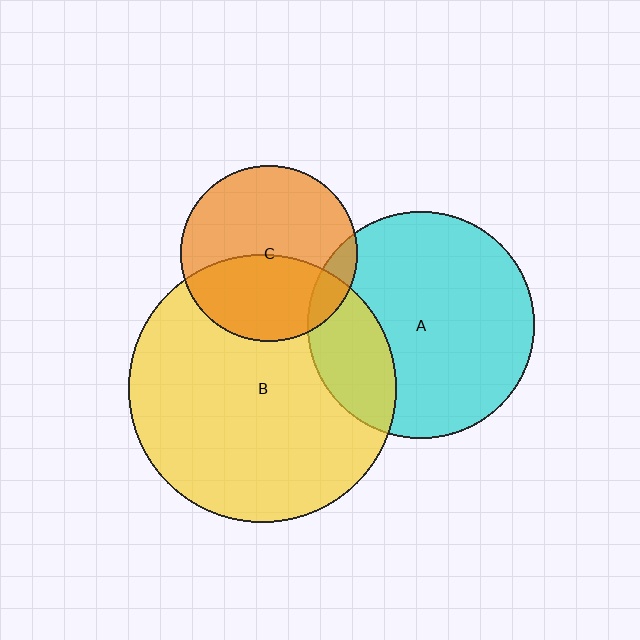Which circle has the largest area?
Circle B (yellow).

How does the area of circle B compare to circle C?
Approximately 2.3 times.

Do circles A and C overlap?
Yes.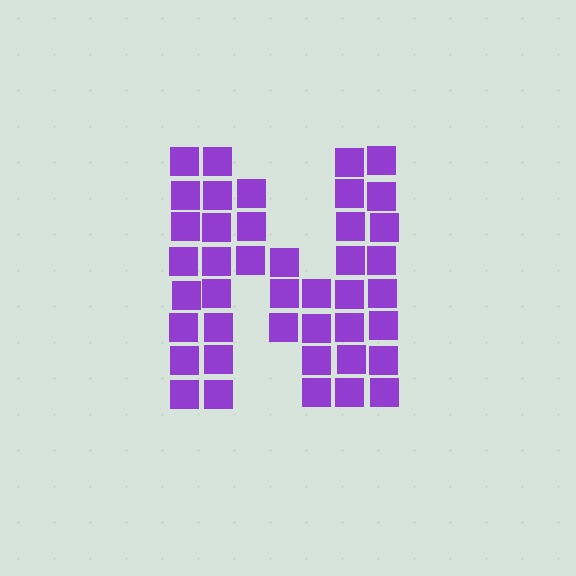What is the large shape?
The large shape is the letter N.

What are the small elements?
The small elements are squares.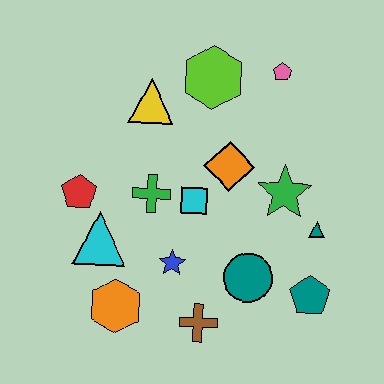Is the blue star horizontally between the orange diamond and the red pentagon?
Yes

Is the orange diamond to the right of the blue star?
Yes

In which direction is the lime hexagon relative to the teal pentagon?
The lime hexagon is above the teal pentagon.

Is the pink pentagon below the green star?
No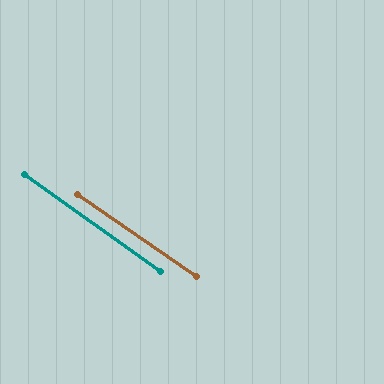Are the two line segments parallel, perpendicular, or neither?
Parallel — their directions differ by only 1.1°.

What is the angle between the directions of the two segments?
Approximately 1 degree.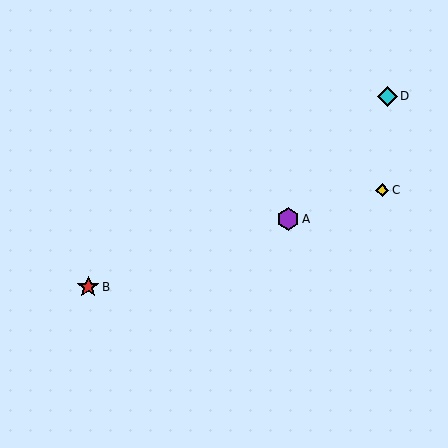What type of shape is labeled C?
Shape C is a yellow diamond.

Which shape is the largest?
The purple hexagon (labeled A) is the largest.